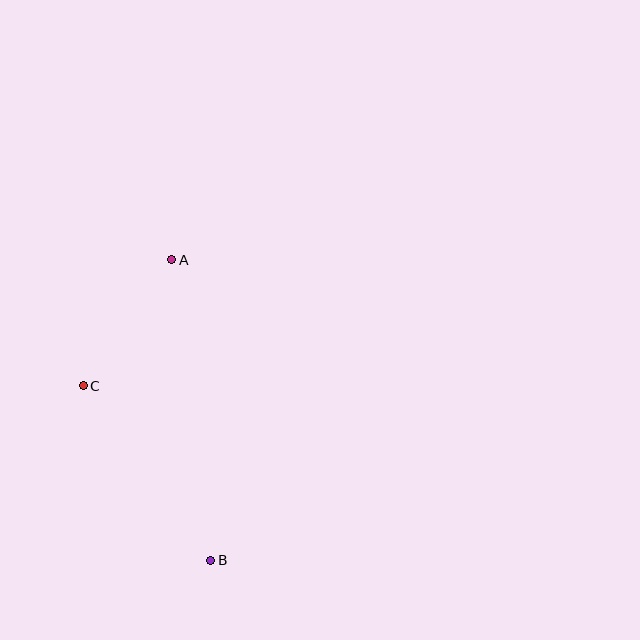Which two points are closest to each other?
Points A and C are closest to each other.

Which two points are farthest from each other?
Points A and B are farthest from each other.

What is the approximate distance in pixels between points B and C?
The distance between B and C is approximately 216 pixels.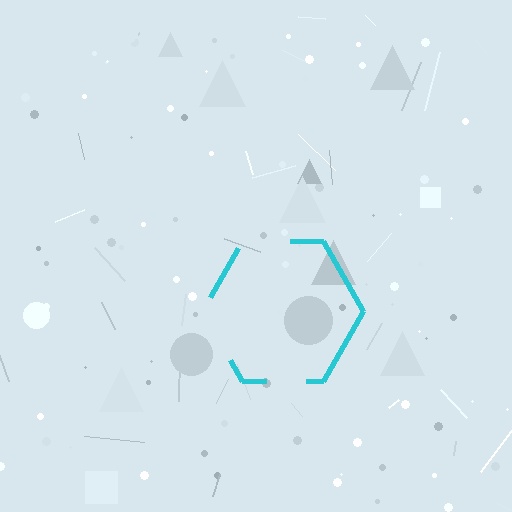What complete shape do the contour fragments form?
The contour fragments form a hexagon.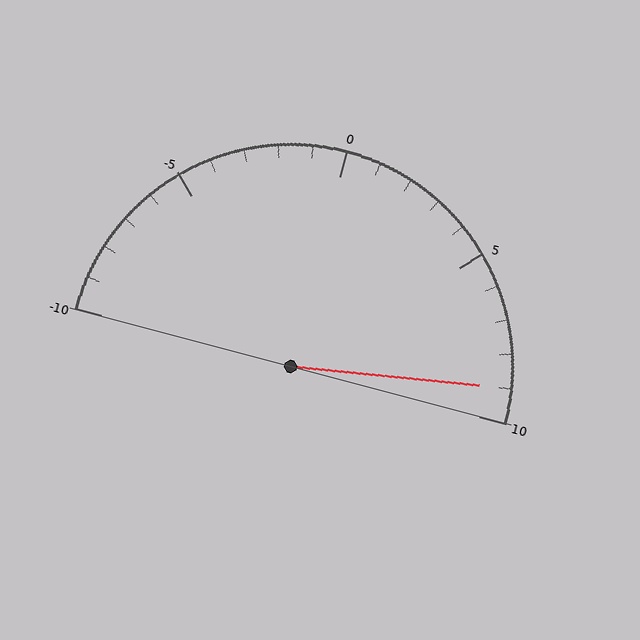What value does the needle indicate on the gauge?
The needle indicates approximately 9.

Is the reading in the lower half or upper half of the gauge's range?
The reading is in the upper half of the range (-10 to 10).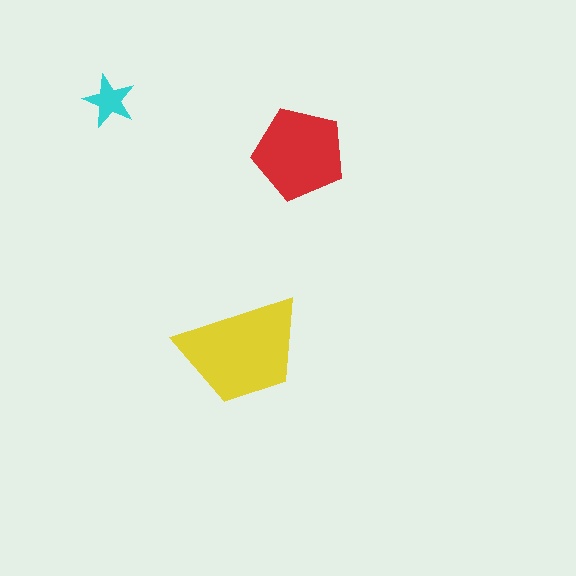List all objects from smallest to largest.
The cyan star, the red pentagon, the yellow trapezoid.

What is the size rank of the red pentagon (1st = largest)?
2nd.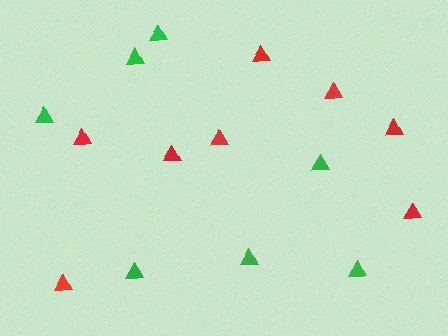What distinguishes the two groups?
There are 2 groups: one group of red triangles (8) and one group of green triangles (7).